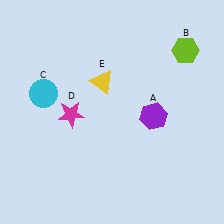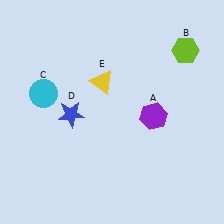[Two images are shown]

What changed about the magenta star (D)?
In Image 1, D is magenta. In Image 2, it changed to blue.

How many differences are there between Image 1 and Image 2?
There is 1 difference between the two images.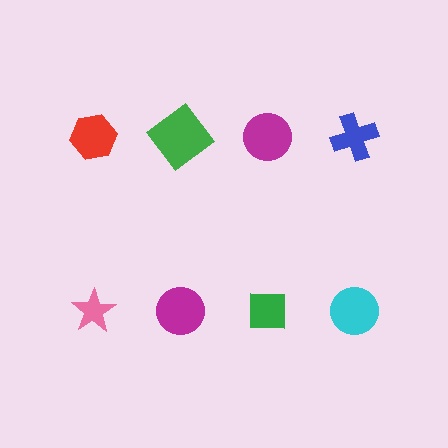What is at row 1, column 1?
A red hexagon.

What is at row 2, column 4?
A cyan circle.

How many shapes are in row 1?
4 shapes.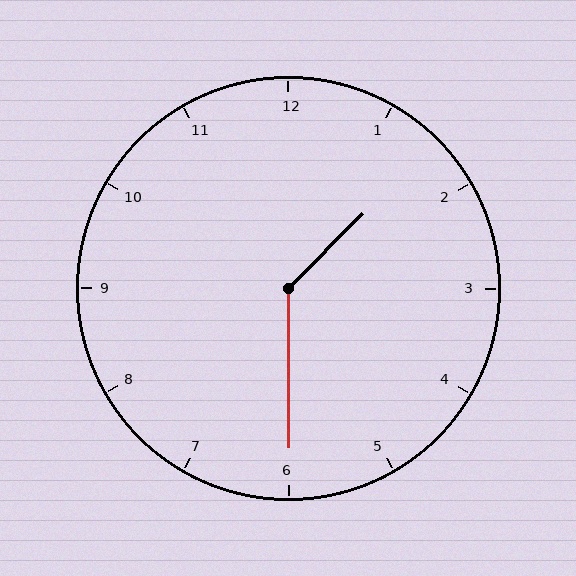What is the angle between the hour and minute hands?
Approximately 135 degrees.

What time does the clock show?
1:30.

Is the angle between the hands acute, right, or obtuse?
It is obtuse.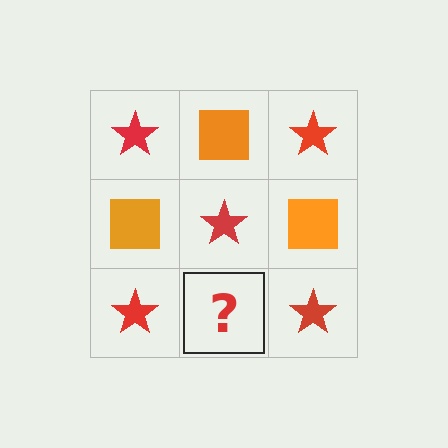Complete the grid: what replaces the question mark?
The question mark should be replaced with an orange square.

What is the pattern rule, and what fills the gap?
The rule is that it alternates red star and orange square in a checkerboard pattern. The gap should be filled with an orange square.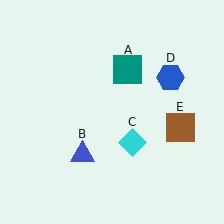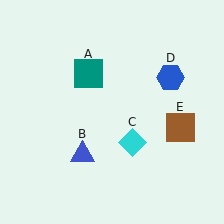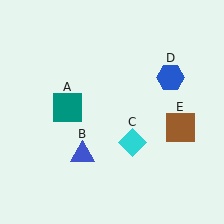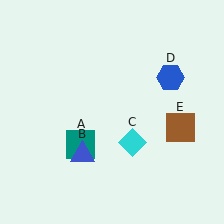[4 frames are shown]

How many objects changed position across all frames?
1 object changed position: teal square (object A).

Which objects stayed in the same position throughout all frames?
Blue triangle (object B) and cyan diamond (object C) and blue hexagon (object D) and brown square (object E) remained stationary.